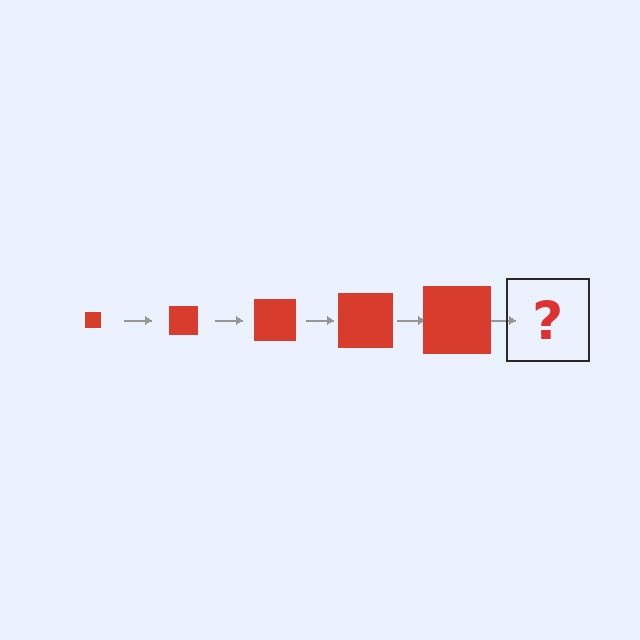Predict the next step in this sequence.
The next step is a red square, larger than the previous one.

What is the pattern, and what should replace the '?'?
The pattern is that the square gets progressively larger each step. The '?' should be a red square, larger than the previous one.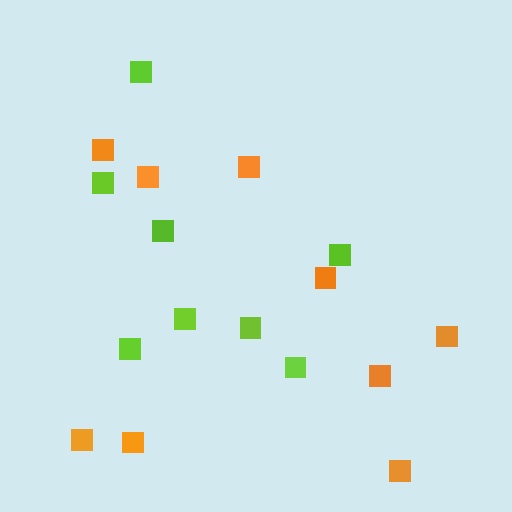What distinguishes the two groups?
There are 2 groups: one group of lime squares (8) and one group of orange squares (9).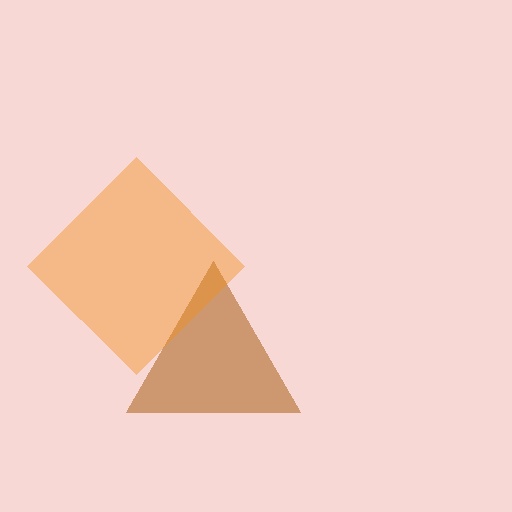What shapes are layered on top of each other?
The layered shapes are: a brown triangle, an orange diamond.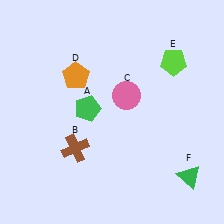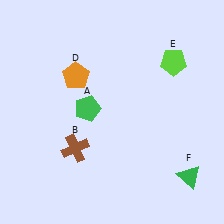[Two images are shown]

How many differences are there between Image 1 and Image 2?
There is 1 difference between the two images.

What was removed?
The pink circle (C) was removed in Image 2.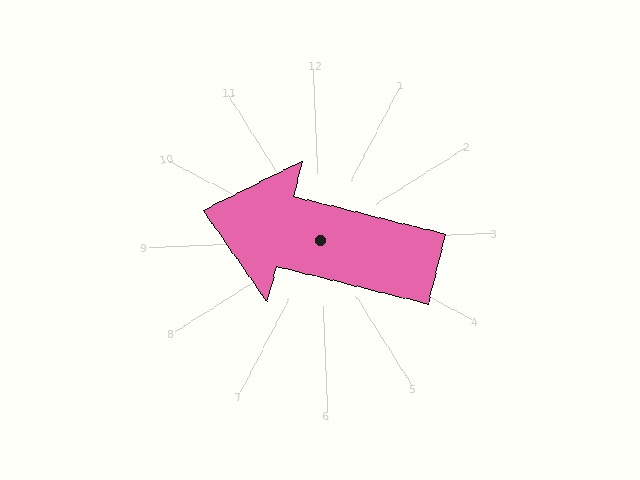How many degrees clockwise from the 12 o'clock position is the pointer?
Approximately 287 degrees.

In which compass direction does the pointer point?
West.